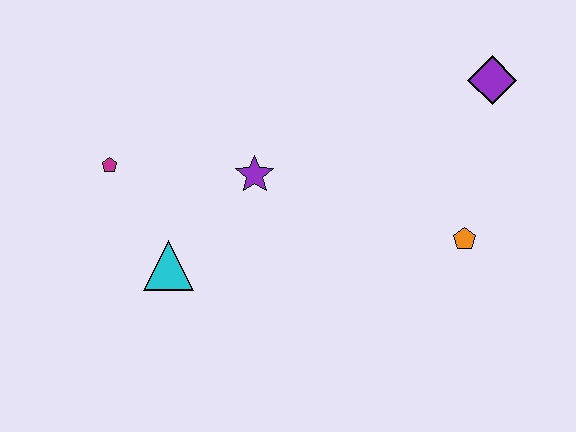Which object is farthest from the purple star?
The purple diamond is farthest from the purple star.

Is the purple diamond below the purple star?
No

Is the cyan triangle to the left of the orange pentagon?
Yes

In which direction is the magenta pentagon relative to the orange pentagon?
The magenta pentagon is to the left of the orange pentagon.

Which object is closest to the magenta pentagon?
The cyan triangle is closest to the magenta pentagon.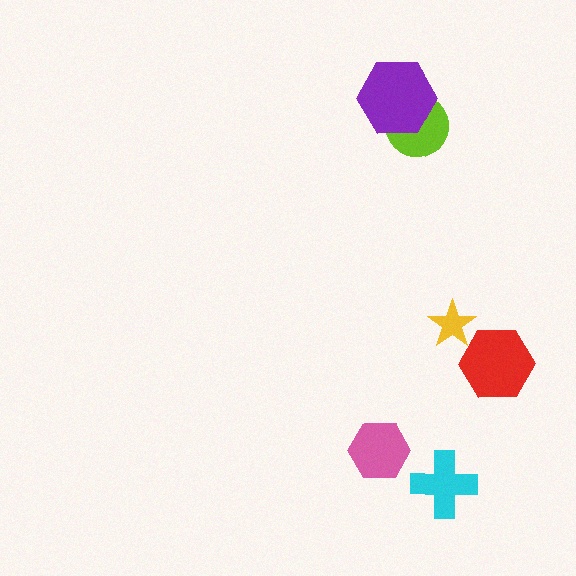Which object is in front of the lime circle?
The purple hexagon is in front of the lime circle.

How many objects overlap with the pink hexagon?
0 objects overlap with the pink hexagon.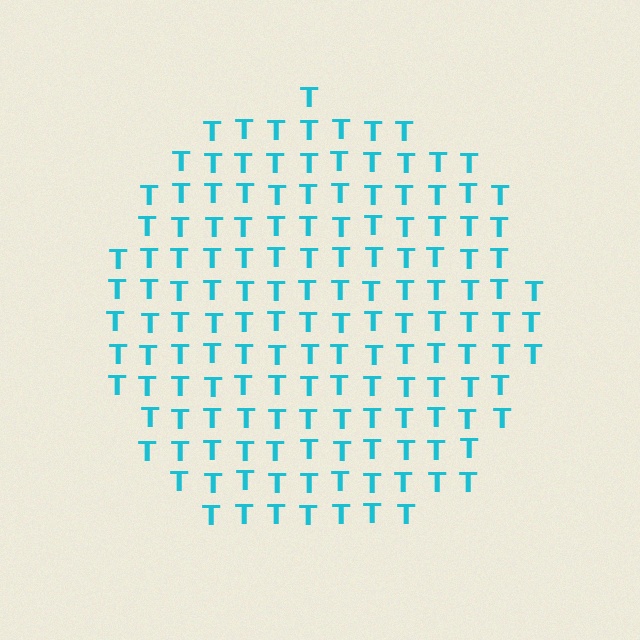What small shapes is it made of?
It is made of small letter T's.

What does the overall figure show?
The overall figure shows a circle.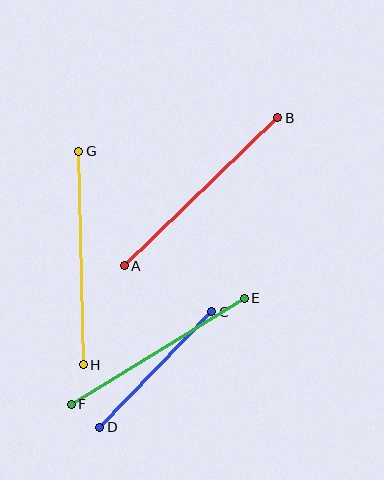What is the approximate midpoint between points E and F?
The midpoint is at approximately (158, 351) pixels.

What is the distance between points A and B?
The distance is approximately 213 pixels.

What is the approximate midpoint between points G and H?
The midpoint is at approximately (81, 258) pixels.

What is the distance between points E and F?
The distance is approximately 203 pixels.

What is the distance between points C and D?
The distance is approximately 161 pixels.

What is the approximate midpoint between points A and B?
The midpoint is at approximately (201, 192) pixels.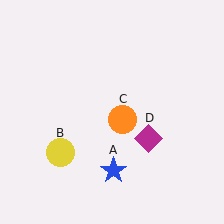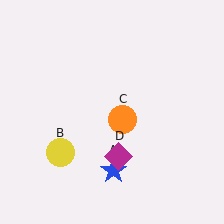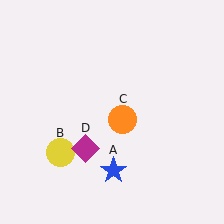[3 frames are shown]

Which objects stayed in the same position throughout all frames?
Blue star (object A) and yellow circle (object B) and orange circle (object C) remained stationary.